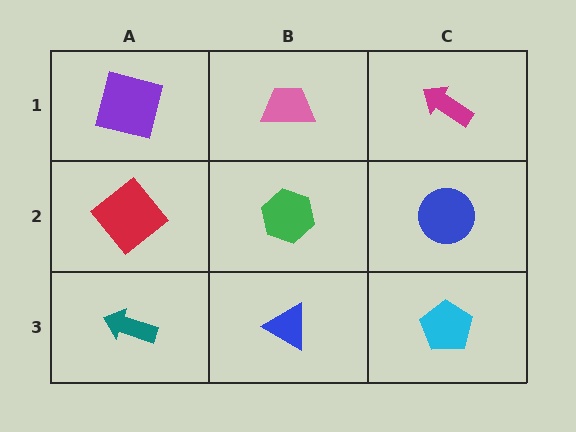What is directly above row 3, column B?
A green hexagon.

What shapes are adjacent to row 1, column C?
A blue circle (row 2, column C), a pink trapezoid (row 1, column B).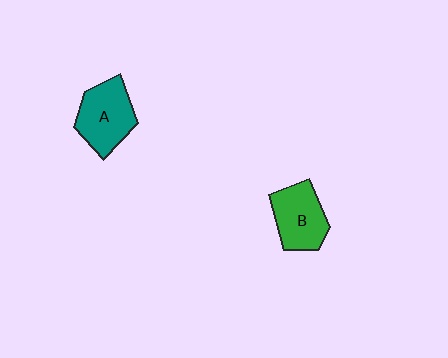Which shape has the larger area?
Shape A (teal).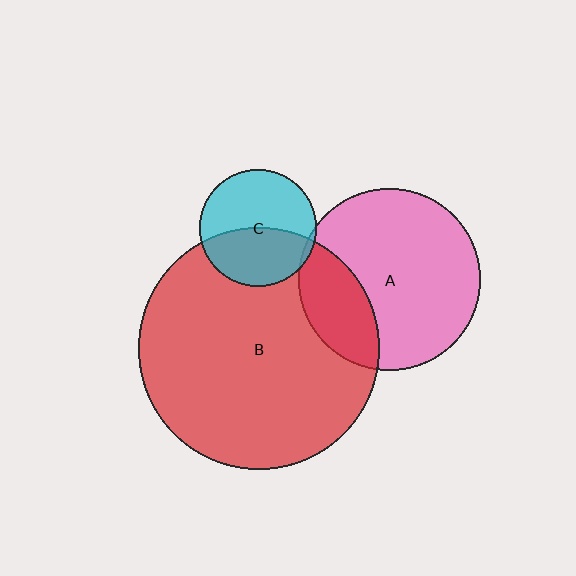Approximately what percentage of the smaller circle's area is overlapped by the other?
Approximately 5%.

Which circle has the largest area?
Circle B (red).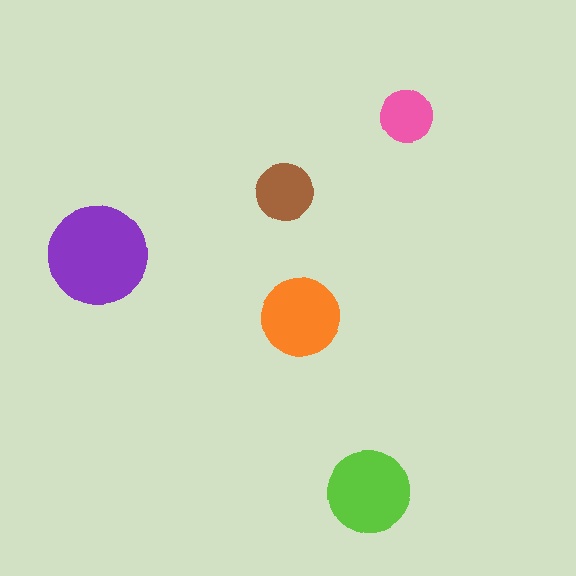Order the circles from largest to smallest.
the purple one, the lime one, the orange one, the brown one, the pink one.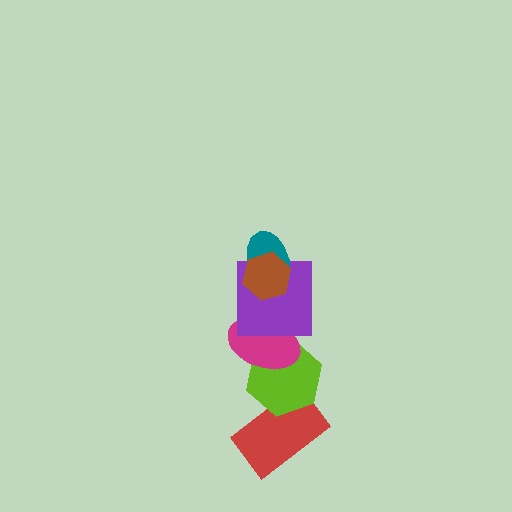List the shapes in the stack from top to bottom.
From top to bottom: the brown hexagon, the teal ellipse, the purple square, the magenta ellipse, the lime hexagon, the red rectangle.